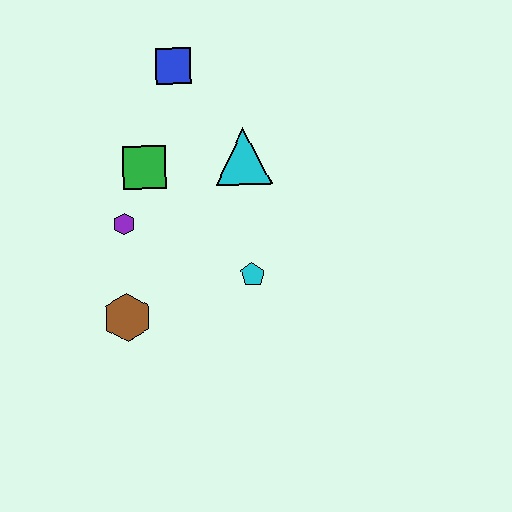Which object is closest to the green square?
The purple hexagon is closest to the green square.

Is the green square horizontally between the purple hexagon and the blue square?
Yes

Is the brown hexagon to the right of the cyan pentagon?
No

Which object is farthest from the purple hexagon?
The blue square is farthest from the purple hexagon.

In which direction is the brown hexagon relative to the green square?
The brown hexagon is below the green square.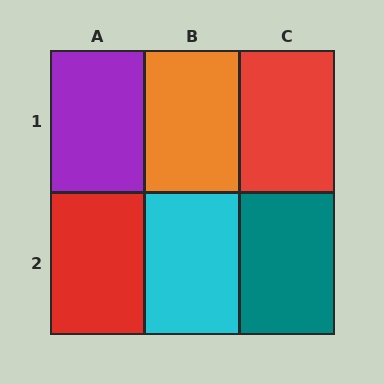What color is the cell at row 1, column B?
Orange.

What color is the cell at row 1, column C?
Red.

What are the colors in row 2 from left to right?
Red, cyan, teal.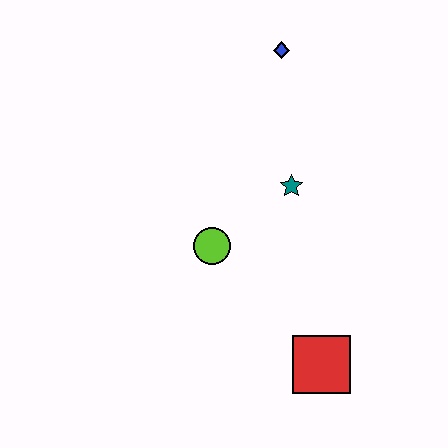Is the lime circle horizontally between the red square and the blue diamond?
No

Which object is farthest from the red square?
The blue diamond is farthest from the red square.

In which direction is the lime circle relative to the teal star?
The lime circle is to the left of the teal star.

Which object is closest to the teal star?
The lime circle is closest to the teal star.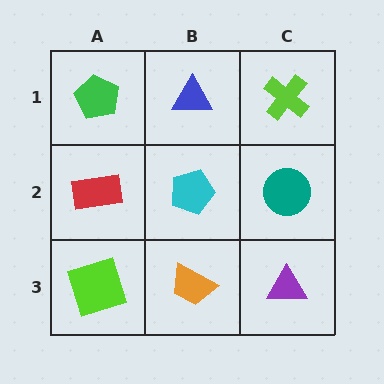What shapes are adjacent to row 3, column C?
A teal circle (row 2, column C), an orange trapezoid (row 3, column B).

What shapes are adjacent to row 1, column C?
A teal circle (row 2, column C), a blue triangle (row 1, column B).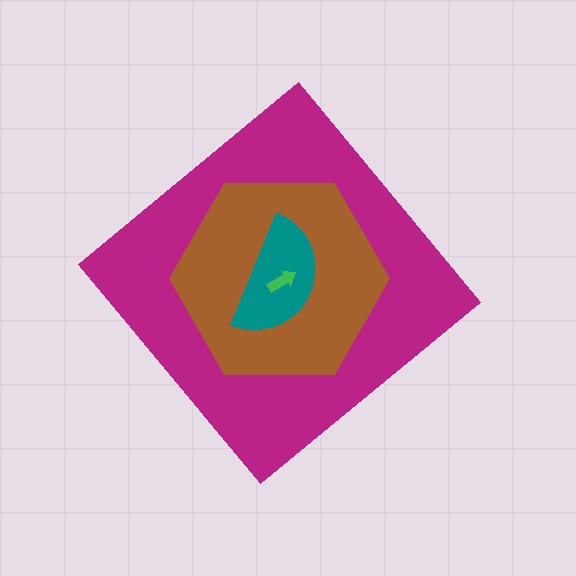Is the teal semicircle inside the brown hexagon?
Yes.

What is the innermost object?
The green arrow.